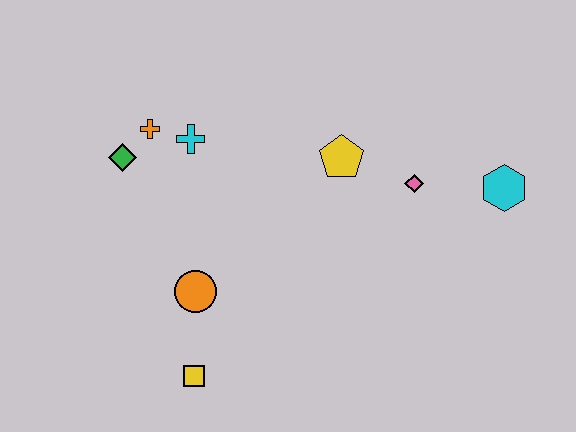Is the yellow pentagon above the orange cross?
No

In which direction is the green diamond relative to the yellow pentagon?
The green diamond is to the left of the yellow pentagon.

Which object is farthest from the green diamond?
The cyan hexagon is farthest from the green diamond.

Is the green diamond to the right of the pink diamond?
No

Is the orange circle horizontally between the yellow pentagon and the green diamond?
Yes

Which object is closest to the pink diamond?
The yellow pentagon is closest to the pink diamond.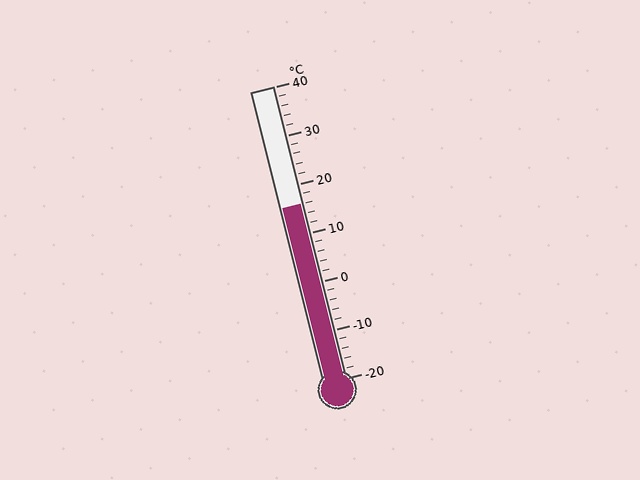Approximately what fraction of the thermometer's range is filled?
The thermometer is filled to approximately 60% of its range.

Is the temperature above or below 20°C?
The temperature is below 20°C.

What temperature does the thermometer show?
The thermometer shows approximately 16°C.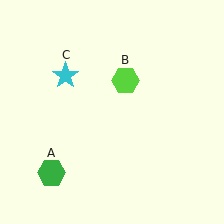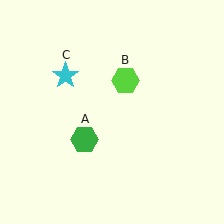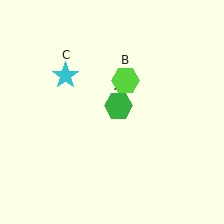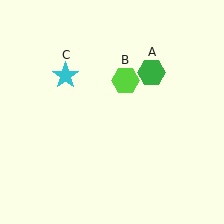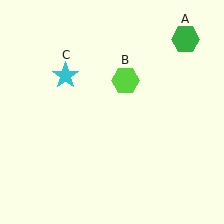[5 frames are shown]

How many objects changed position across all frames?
1 object changed position: green hexagon (object A).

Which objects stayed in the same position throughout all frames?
Lime hexagon (object B) and cyan star (object C) remained stationary.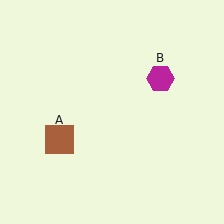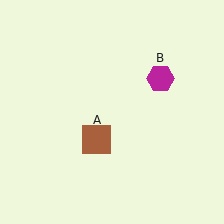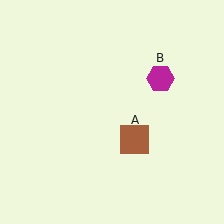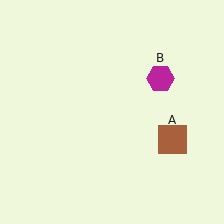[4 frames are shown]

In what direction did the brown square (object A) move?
The brown square (object A) moved right.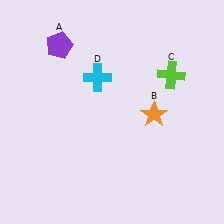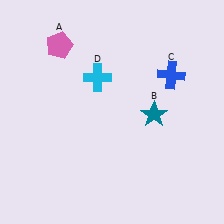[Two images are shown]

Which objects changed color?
A changed from purple to pink. B changed from orange to teal. C changed from lime to blue.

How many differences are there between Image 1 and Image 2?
There are 3 differences between the two images.